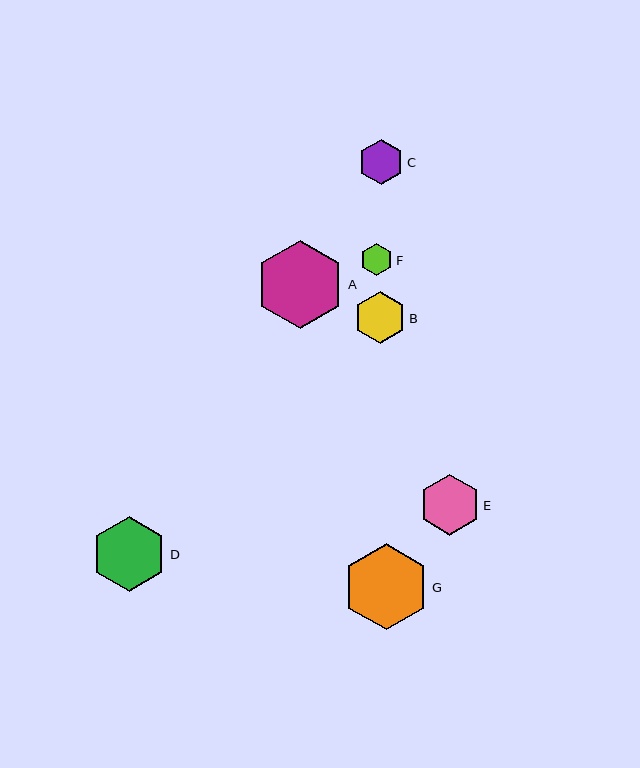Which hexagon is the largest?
Hexagon A is the largest with a size of approximately 89 pixels.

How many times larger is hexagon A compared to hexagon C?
Hexagon A is approximately 2.0 times the size of hexagon C.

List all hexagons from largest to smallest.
From largest to smallest: A, G, D, E, B, C, F.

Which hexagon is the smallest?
Hexagon F is the smallest with a size of approximately 32 pixels.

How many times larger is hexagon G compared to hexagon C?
Hexagon G is approximately 1.9 times the size of hexagon C.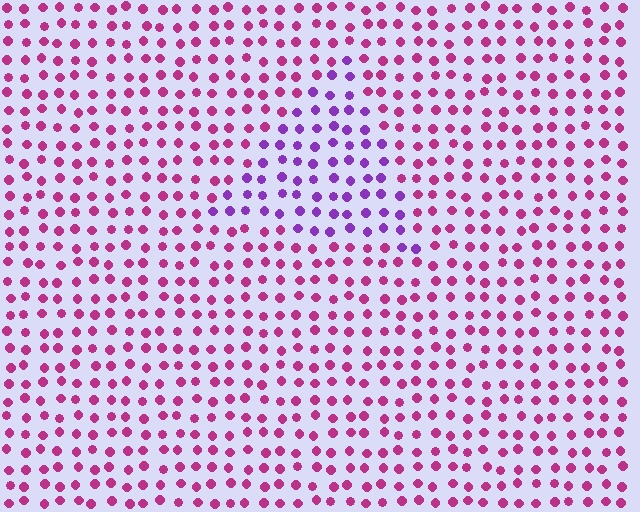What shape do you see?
I see a triangle.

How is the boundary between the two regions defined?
The boundary is defined purely by a slight shift in hue (about 44 degrees). Spacing, size, and orientation are identical on both sides.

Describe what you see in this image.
The image is filled with small magenta elements in a uniform arrangement. A triangle-shaped region is visible where the elements are tinted to a slightly different hue, forming a subtle color boundary.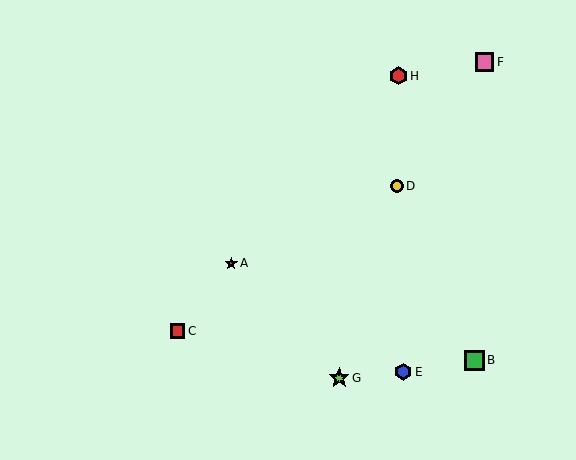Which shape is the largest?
The lime star (labeled G) is the largest.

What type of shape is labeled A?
Shape A is a magenta star.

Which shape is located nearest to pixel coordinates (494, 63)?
The pink square (labeled F) at (485, 62) is nearest to that location.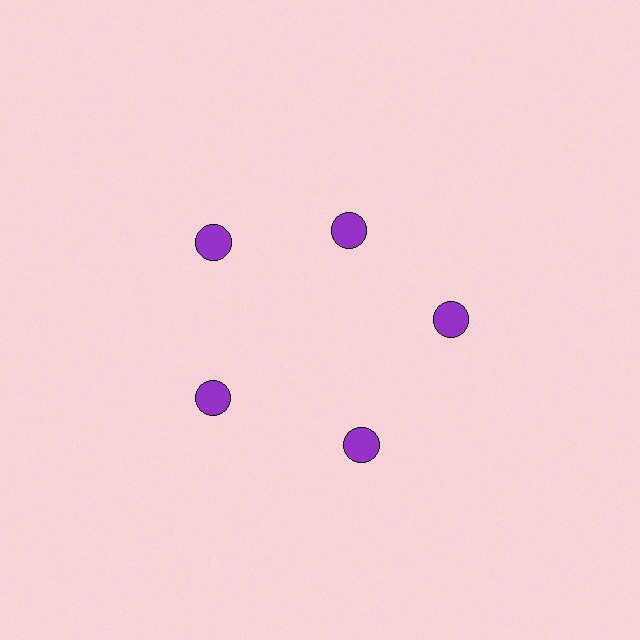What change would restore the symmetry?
The symmetry would be restored by moving it outward, back onto the ring so that all 5 circles sit at equal angles and equal distance from the center.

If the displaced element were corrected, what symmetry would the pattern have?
It would have 5-fold rotational symmetry — the pattern would map onto itself every 72 degrees.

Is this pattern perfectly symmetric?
No. The 5 purple circles are arranged in a ring, but one element near the 1 o'clock position is pulled inward toward the center, breaking the 5-fold rotational symmetry.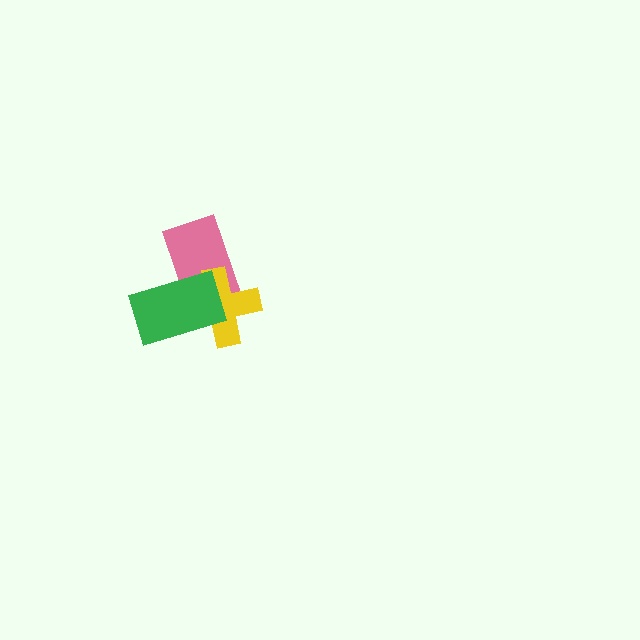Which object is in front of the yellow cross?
The green rectangle is in front of the yellow cross.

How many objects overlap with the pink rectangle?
2 objects overlap with the pink rectangle.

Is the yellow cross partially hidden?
Yes, it is partially covered by another shape.